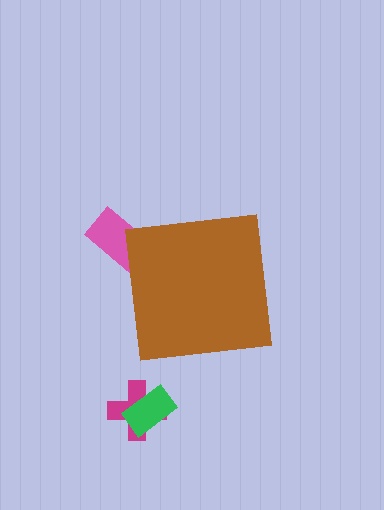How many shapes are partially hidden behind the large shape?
1 shape is partially hidden.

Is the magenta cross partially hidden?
No, the magenta cross is fully visible.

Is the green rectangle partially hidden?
No, the green rectangle is fully visible.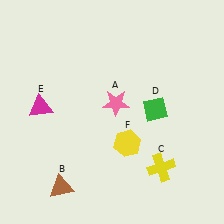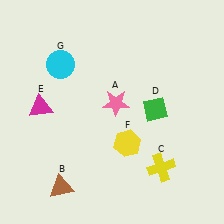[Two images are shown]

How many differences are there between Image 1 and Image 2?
There is 1 difference between the two images.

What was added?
A cyan circle (G) was added in Image 2.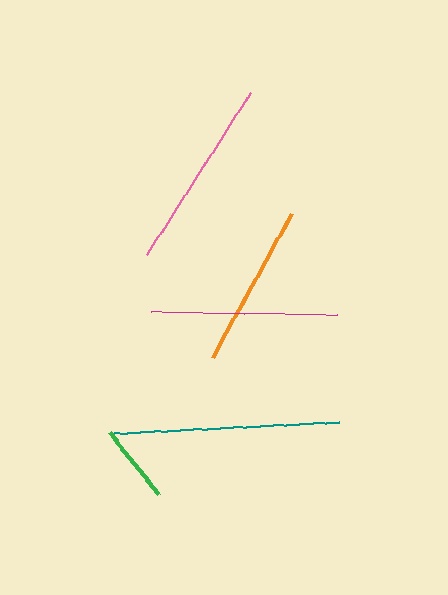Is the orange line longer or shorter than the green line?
The orange line is longer than the green line.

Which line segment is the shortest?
The green line is the shortest at approximately 80 pixels.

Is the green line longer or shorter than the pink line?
The pink line is longer than the green line.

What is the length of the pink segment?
The pink segment is approximately 192 pixels long.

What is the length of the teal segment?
The teal segment is approximately 226 pixels long.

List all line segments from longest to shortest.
From longest to shortest: teal, pink, magenta, orange, green.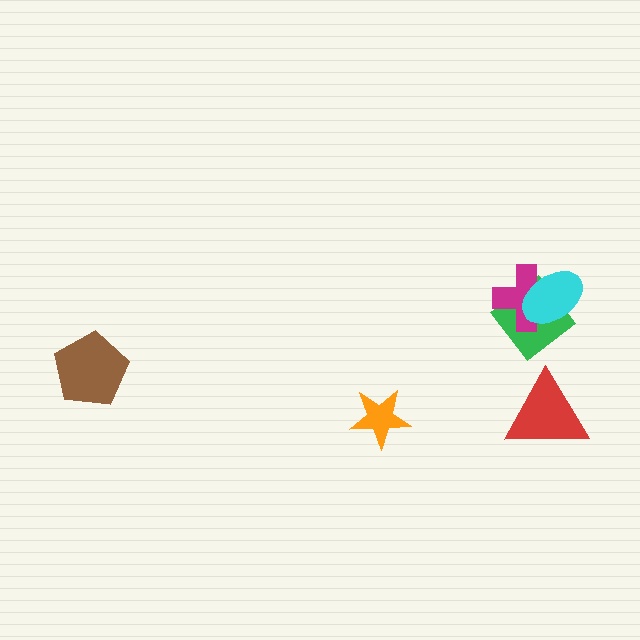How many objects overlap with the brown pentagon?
0 objects overlap with the brown pentagon.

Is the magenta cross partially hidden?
Yes, it is partially covered by another shape.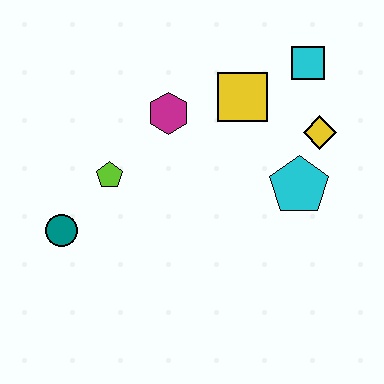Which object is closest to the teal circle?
The lime pentagon is closest to the teal circle.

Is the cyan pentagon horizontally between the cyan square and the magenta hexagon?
Yes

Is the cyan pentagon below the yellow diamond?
Yes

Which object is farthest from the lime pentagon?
The cyan square is farthest from the lime pentagon.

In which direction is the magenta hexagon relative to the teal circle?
The magenta hexagon is above the teal circle.